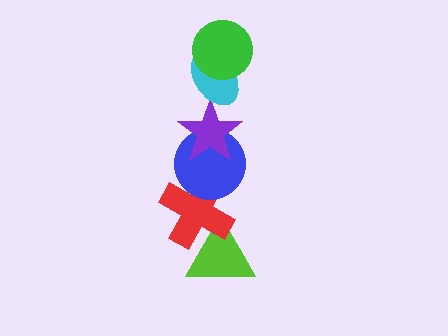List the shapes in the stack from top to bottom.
From top to bottom: the green circle, the cyan ellipse, the purple star, the blue circle, the red cross, the lime triangle.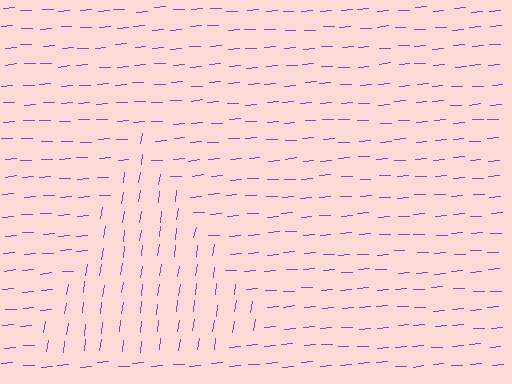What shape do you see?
I see a triangle.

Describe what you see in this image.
The image is filled with small purple line segments. A triangle region in the image has lines oriented differently from the surrounding lines, creating a visible texture boundary.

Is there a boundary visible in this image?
Yes, there is a texture boundary formed by a change in line orientation.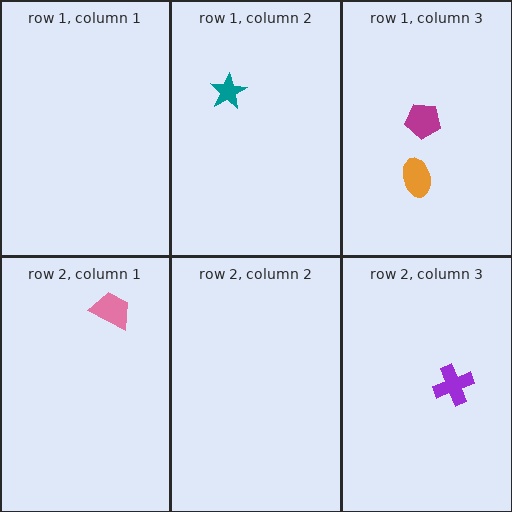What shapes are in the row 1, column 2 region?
The teal star.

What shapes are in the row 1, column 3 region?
The orange ellipse, the magenta pentagon.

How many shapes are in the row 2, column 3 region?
1.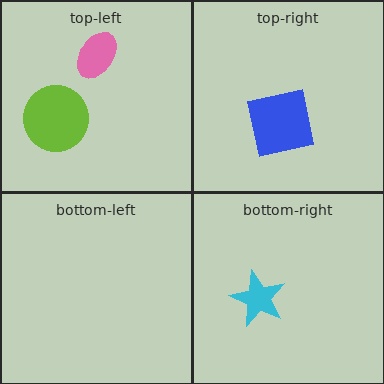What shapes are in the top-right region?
The blue square.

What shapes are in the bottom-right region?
The cyan star.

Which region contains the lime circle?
The top-left region.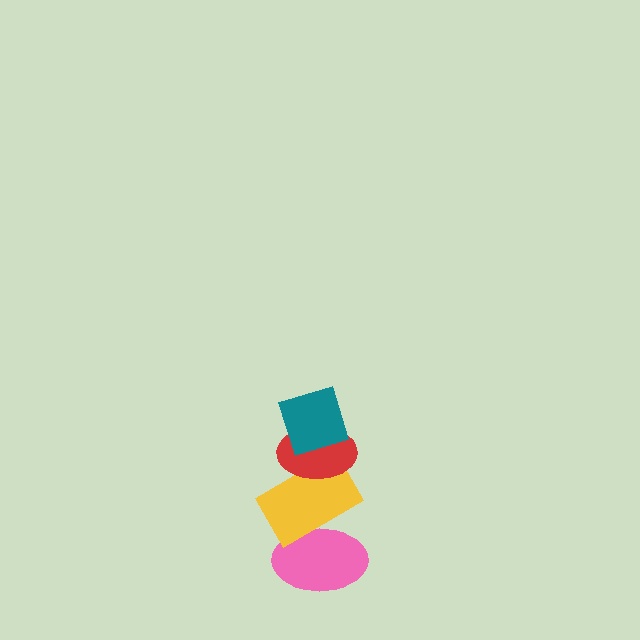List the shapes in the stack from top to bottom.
From top to bottom: the teal diamond, the red ellipse, the yellow rectangle, the pink ellipse.